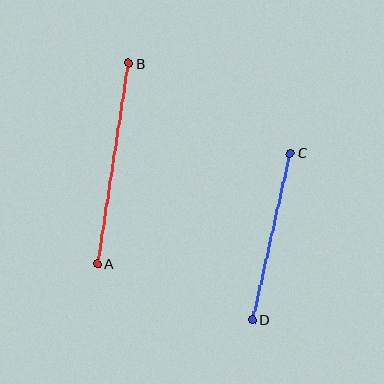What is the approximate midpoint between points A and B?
The midpoint is at approximately (113, 163) pixels.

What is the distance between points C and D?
The distance is approximately 171 pixels.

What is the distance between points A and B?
The distance is approximately 203 pixels.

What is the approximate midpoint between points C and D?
The midpoint is at approximately (271, 236) pixels.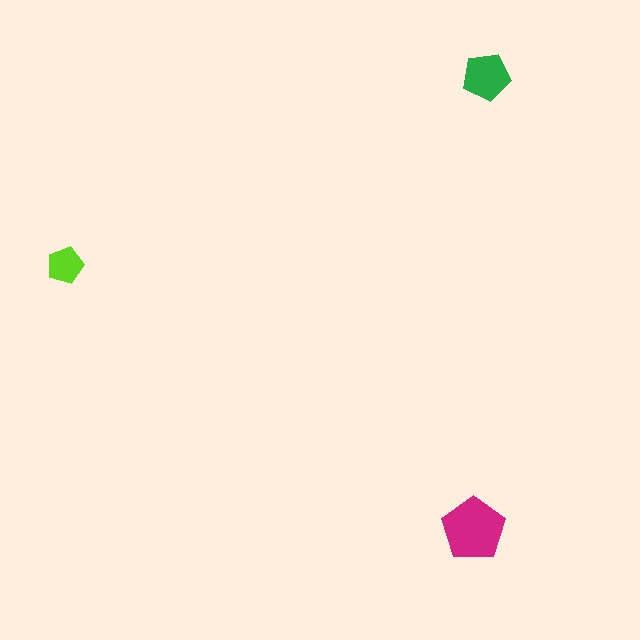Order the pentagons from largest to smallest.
the magenta one, the green one, the lime one.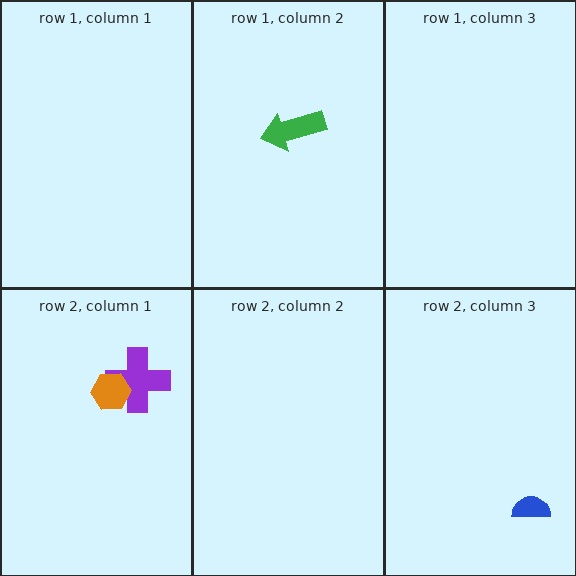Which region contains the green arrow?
The row 1, column 2 region.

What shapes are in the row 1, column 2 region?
The green arrow.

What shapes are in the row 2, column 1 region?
The purple cross, the orange hexagon.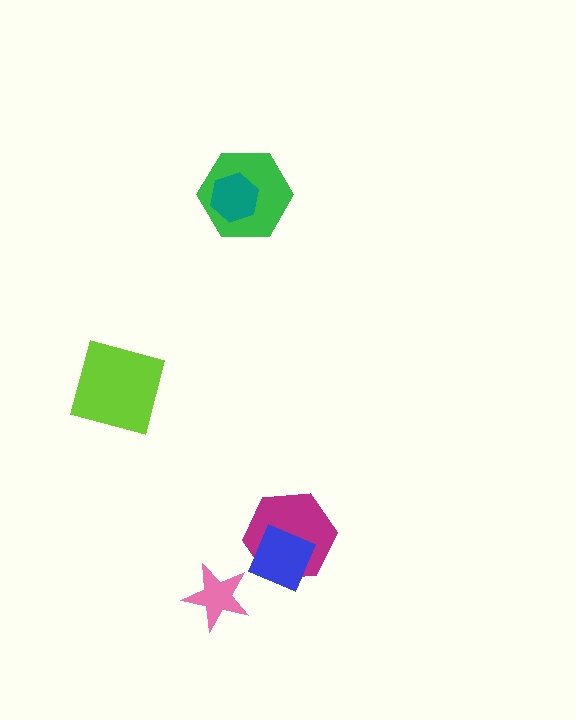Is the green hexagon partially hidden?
Yes, it is partially covered by another shape.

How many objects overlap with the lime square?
0 objects overlap with the lime square.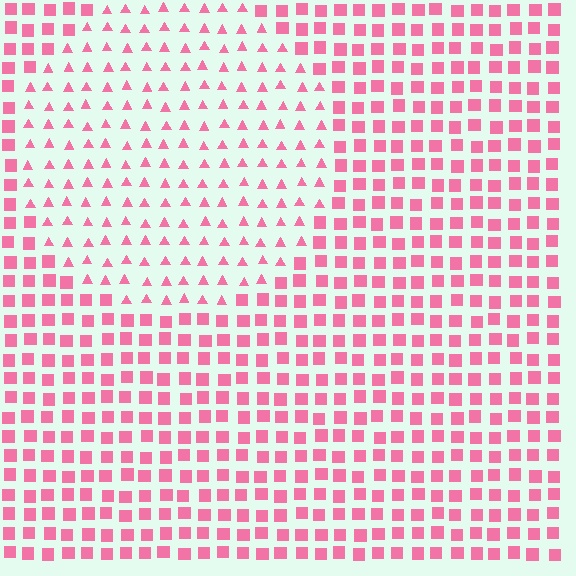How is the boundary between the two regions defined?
The boundary is defined by a change in element shape: triangles inside vs. squares outside. All elements share the same color and spacing.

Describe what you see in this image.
The image is filled with small pink elements arranged in a uniform grid. A circle-shaped region contains triangles, while the surrounding area contains squares. The boundary is defined purely by the change in element shape.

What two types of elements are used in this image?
The image uses triangles inside the circle region and squares outside it.